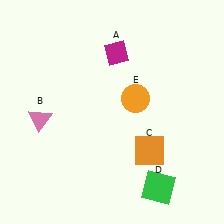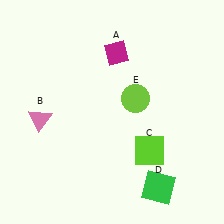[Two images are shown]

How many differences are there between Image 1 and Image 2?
There are 2 differences between the two images.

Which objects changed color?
C changed from orange to lime. E changed from orange to lime.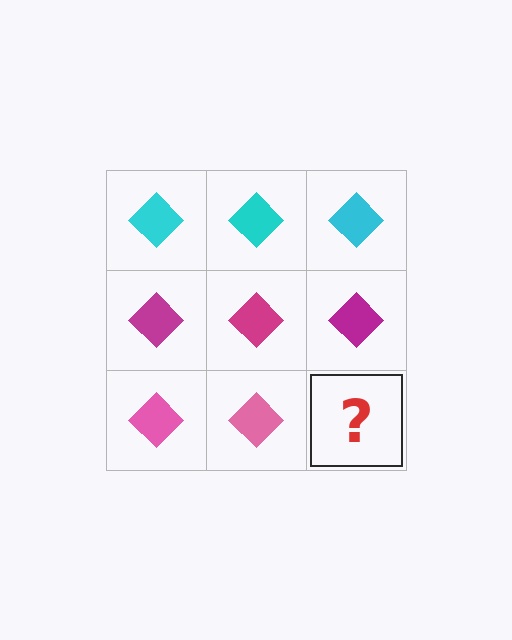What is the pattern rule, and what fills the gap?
The rule is that each row has a consistent color. The gap should be filled with a pink diamond.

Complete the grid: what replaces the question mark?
The question mark should be replaced with a pink diamond.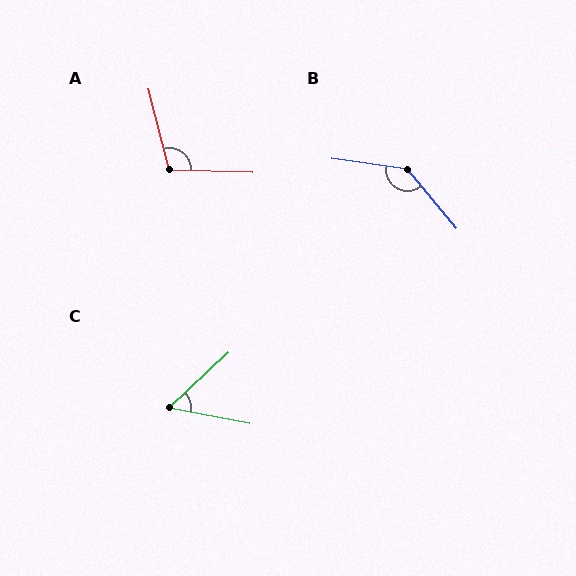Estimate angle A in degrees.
Approximately 106 degrees.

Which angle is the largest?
B, at approximately 137 degrees.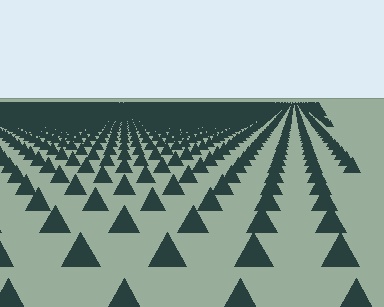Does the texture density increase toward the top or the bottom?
Density increases toward the top.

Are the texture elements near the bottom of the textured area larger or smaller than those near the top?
Larger. Near the bottom, elements are closer to the viewer and appear at a bigger on-screen size.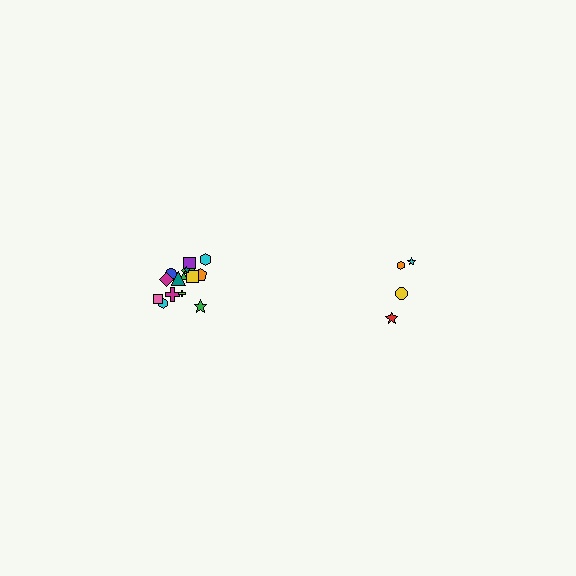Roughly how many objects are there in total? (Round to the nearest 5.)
Roughly 20 objects in total.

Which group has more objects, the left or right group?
The left group.